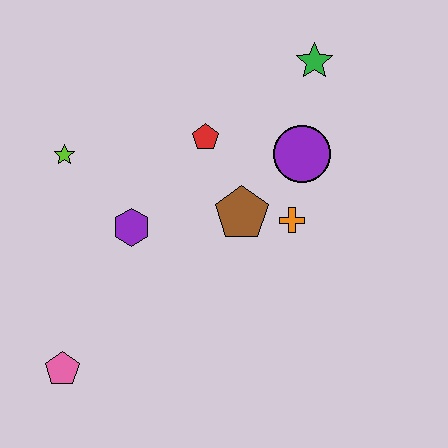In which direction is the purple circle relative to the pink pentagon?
The purple circle is to the right of the pink pentagon.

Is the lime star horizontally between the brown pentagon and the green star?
No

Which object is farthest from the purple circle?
The pink pentagon is farthest from the purple circle.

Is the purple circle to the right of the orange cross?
Yes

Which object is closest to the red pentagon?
The brown pentagon is closest to the red pentagon.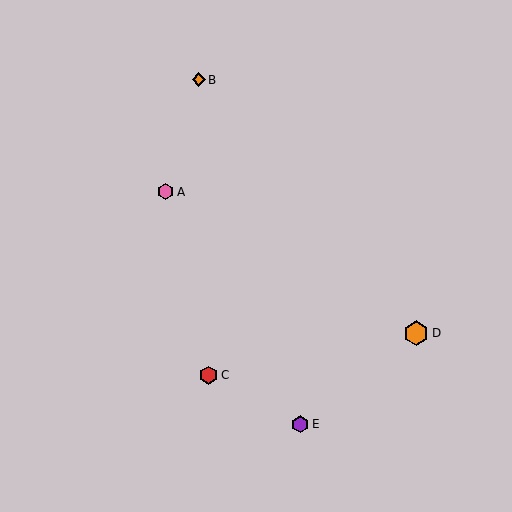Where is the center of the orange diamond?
The center of the orange diamond is at (199, 80).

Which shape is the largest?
The orange hexagon (labeled D) is the largest.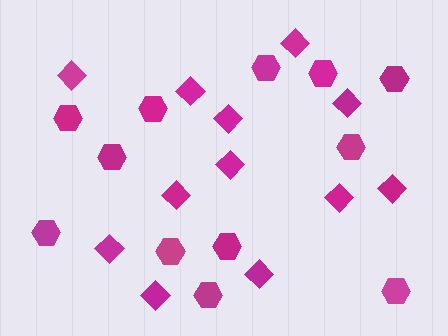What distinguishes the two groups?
There are 2 groups: one group of hexagons (12) and one group of diamonds (12).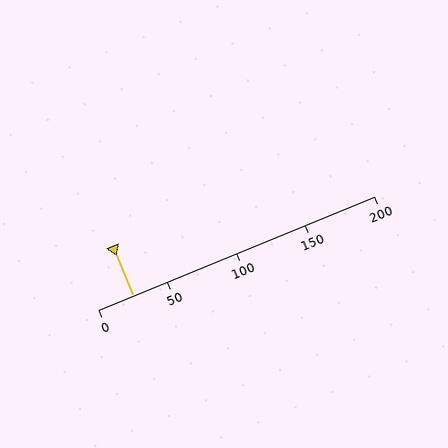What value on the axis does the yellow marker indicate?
The marker indicates approximately 25.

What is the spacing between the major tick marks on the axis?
The major ticks are spaced 50 apart.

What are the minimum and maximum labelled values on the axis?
The axis runs from 0 to 200.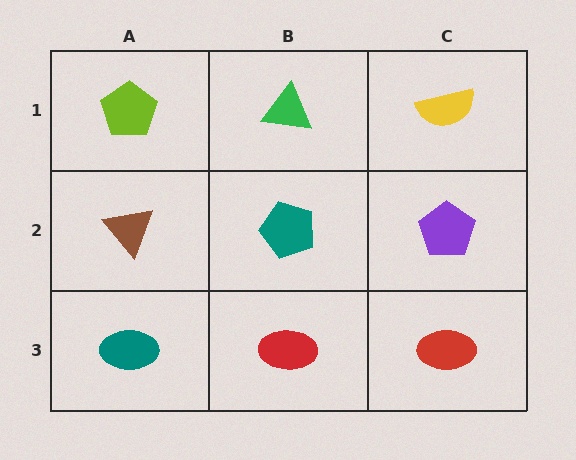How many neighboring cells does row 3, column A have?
2.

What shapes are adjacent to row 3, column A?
A brown triangle (row 2, column A), a red ellipse (row 3, column B).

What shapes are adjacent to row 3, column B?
A teal pentagon (row 2, column B), a teal ellipse (row 3, column A), a red ellipse (row 3, column C).